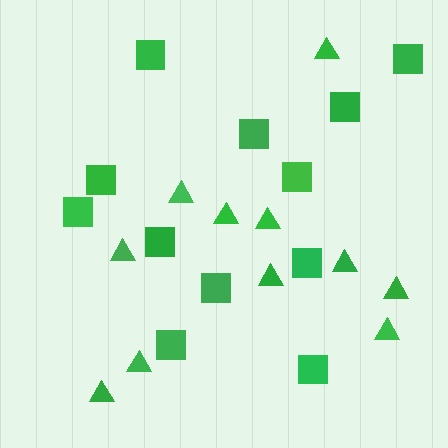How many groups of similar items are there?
There are 2 groups: one group of squares (12) and one group of triangles (11).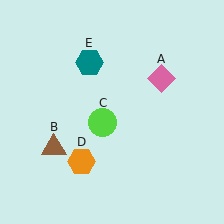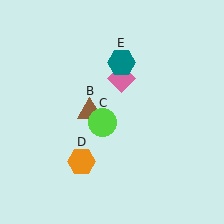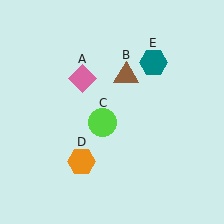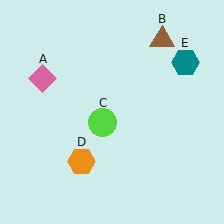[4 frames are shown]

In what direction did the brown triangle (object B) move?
The brown triangle (object B) moved up and to the right.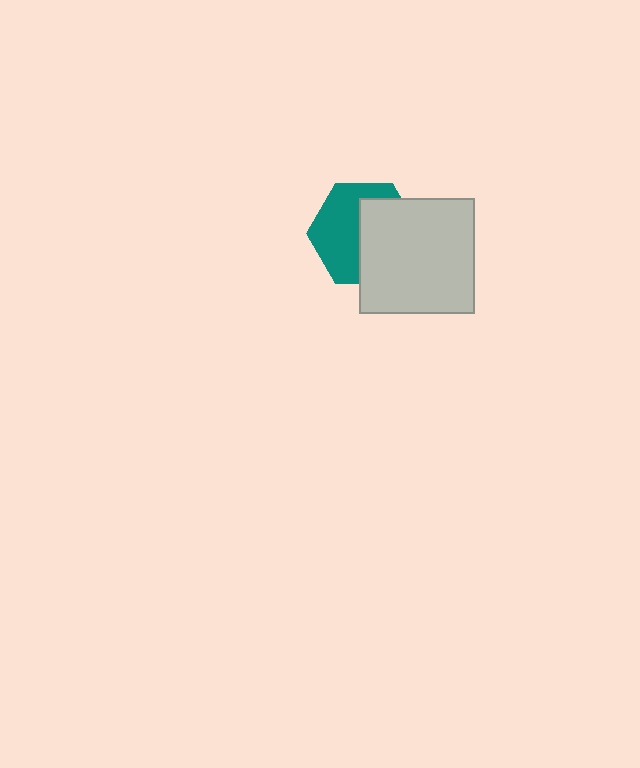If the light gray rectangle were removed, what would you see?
You would see the complete teal hexagon.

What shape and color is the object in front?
The object in front is a light gray rectangle.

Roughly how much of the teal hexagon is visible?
About half of it is visible (roughly 51%).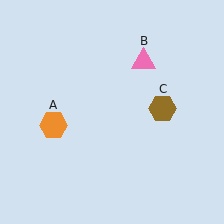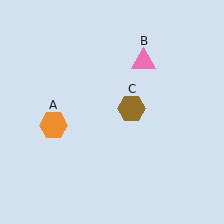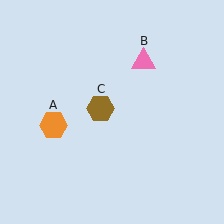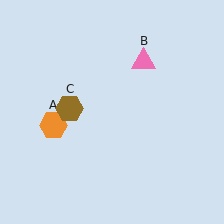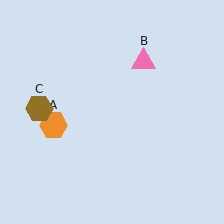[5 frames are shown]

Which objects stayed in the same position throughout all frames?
Orange hexagon (object A) and pink triangle (object B) remained stationary.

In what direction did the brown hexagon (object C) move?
The brown hexagon (object C) moved left.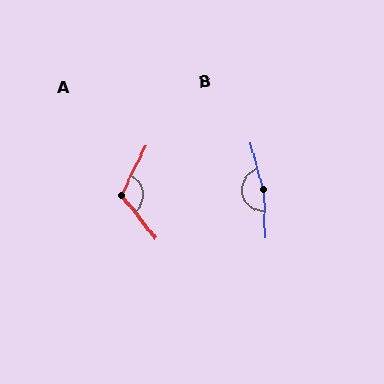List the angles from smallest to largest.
A (115°), B (167°).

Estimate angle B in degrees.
Approximately 167 degrees.